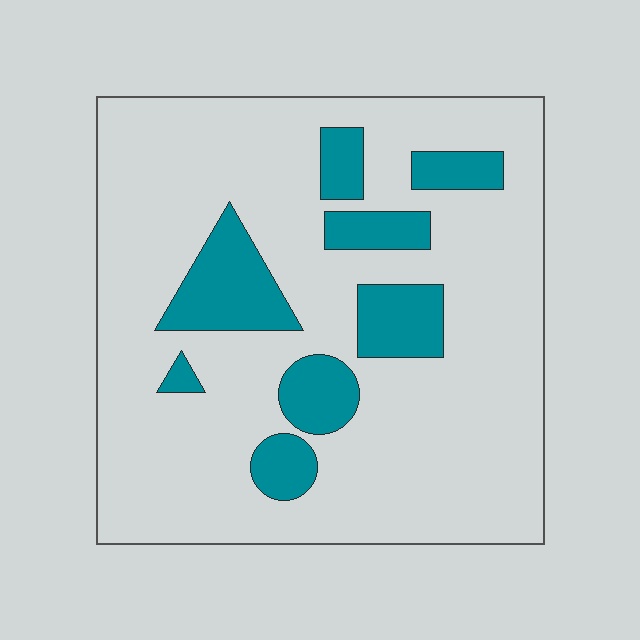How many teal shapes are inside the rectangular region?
8.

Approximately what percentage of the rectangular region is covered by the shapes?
Approximately 20%.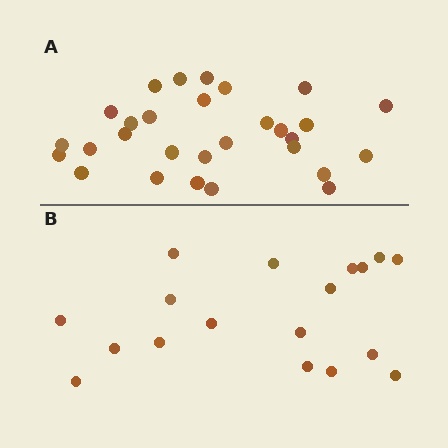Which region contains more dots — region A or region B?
Region A (the top region) has more dots.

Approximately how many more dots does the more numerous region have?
Region A has roughly 12 or so more dots than region B.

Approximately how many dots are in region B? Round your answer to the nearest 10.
About 20 dots. (The exact count is 18, which rounds to 20.)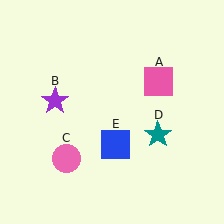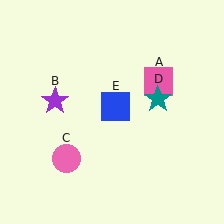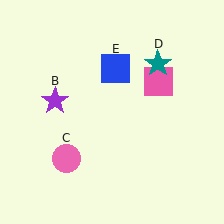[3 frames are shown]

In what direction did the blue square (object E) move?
The blue square (object E) moved up.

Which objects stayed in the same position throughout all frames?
Pink square (object A) and purple star (object B) and pink circle (object C) remained stationary.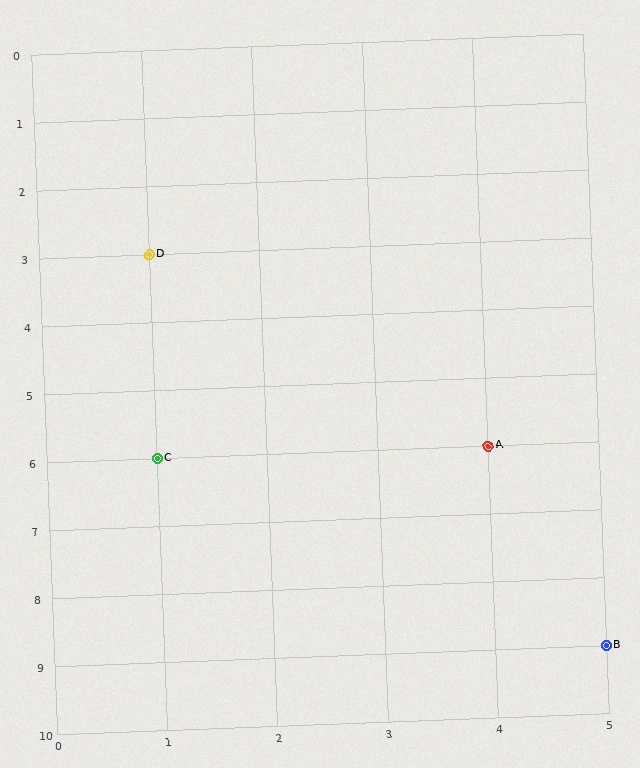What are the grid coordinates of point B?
Point B is at grid coordinates (5, 9).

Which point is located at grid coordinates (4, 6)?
Point A is at (4, 6).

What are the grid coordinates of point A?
Point A is at grid coordinates (4, 6).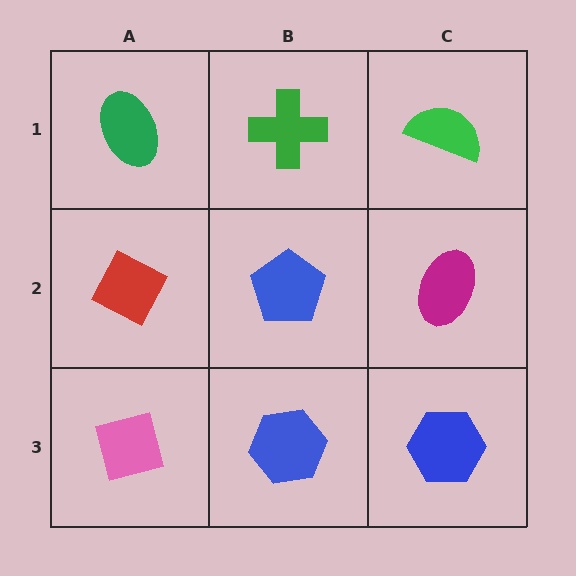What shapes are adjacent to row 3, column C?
A magenta ellipse (row 2, column C), a blue hexagon (row 3, column B).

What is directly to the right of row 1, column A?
A green cross.